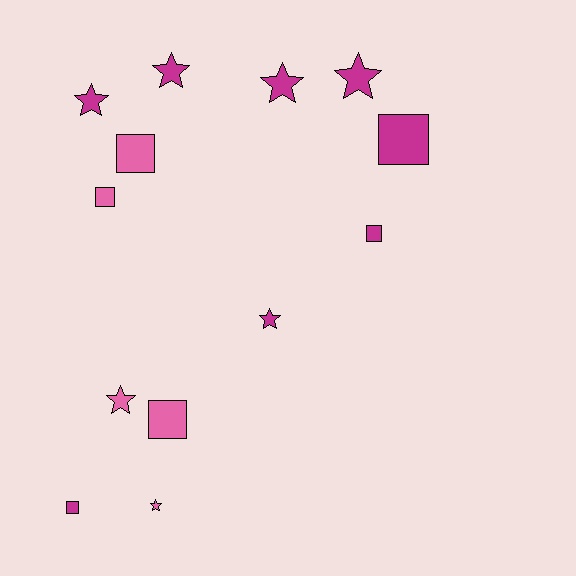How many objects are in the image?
There are 13 objects.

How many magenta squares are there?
There are 3 magenta squares.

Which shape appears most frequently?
Star, with 7 objects.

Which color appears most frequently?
Magenta, with 8 objects.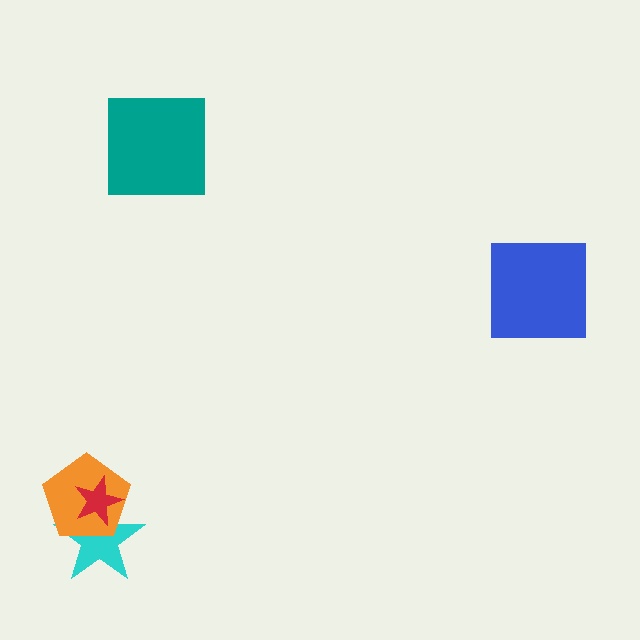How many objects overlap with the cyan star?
2 objects overlap with the cyan star.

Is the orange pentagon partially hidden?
Yes, it is partially covered by another shape.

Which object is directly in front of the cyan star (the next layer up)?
The orange pentagon is directly in front of the cyan star.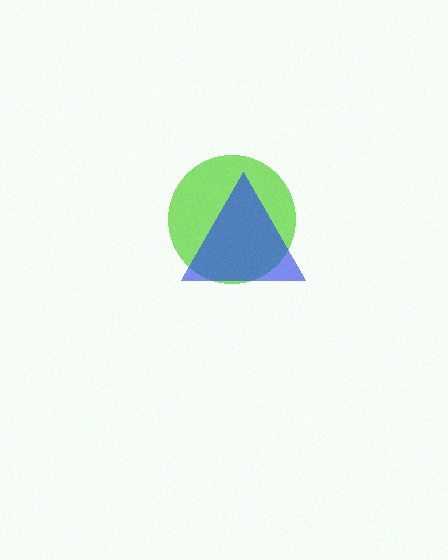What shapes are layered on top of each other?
The layered shapes are: a lime circle, a blue triangle.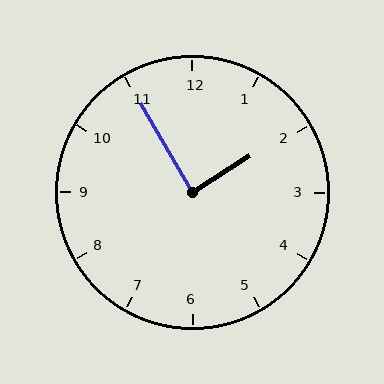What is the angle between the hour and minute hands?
Approximately 88 degrees.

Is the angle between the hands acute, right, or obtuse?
It is right.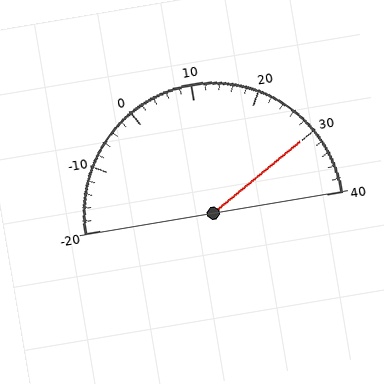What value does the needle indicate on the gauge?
The needle indicates approximately 30.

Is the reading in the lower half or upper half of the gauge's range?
The reading is in the upper half of the range (-20 to 40).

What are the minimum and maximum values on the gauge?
The gauge ranges from -20 to 40.